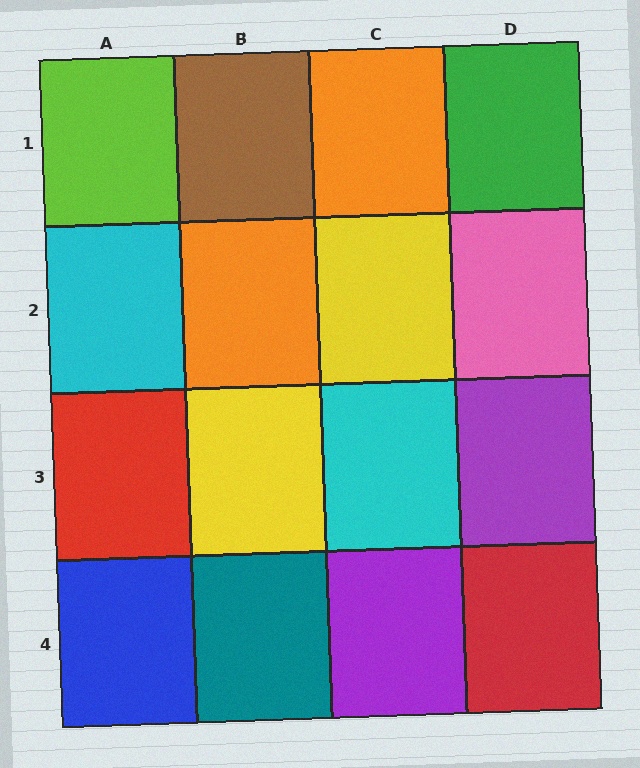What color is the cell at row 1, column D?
Green.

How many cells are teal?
1 cell is teal.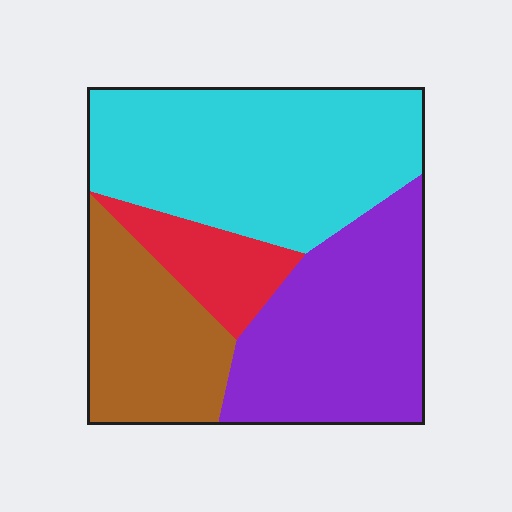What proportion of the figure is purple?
Purple takes up about one third (1/3) of the figure.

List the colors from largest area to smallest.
From largest to smallest: cyan, purple, brown, red.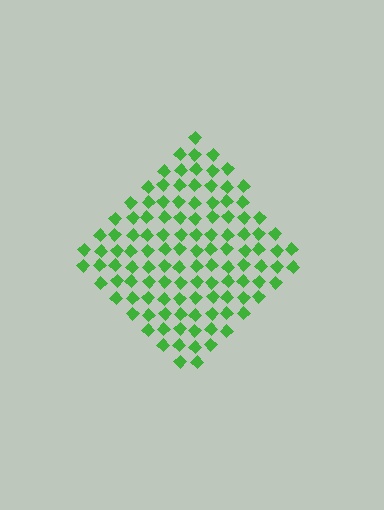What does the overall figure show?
The overall figure shows a diamond.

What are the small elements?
The small elements are diamonds.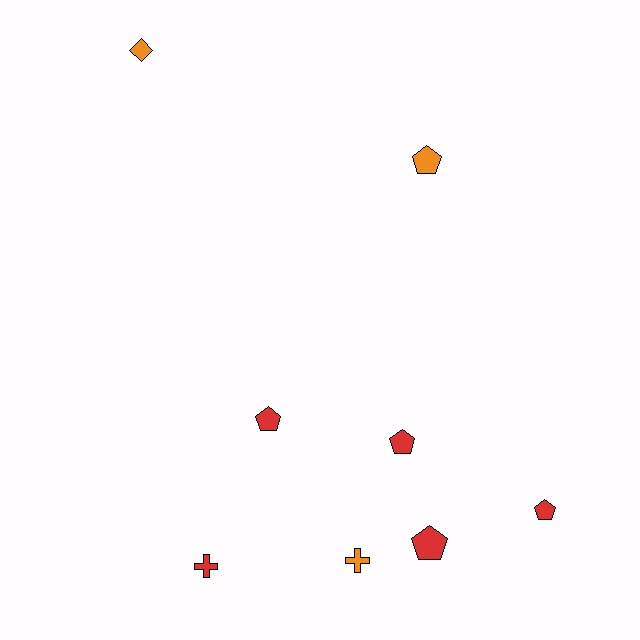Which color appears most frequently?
Red, with 5 objects.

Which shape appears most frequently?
Pentagon, with 5 objects.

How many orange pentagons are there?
There is 1 orange pentagon.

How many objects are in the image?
There are 8 objects.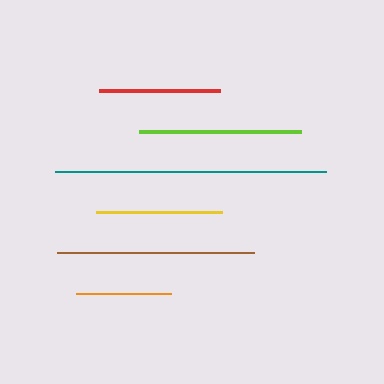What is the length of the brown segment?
The brown segment is approximately 197 pixels long.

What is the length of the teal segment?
The teal segment is approximately 271 pixels long.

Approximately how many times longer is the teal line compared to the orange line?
The teal line is approximately 2.9 times the length of the orange line.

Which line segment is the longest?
The teal line is the longest at approximately 271 pixels.